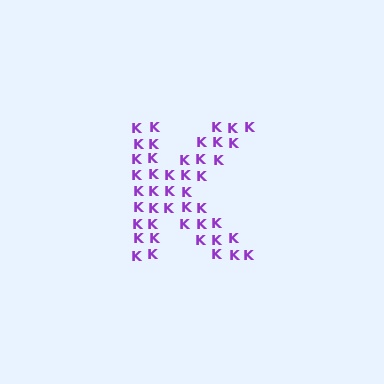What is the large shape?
The large shape is the letter K.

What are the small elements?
The small elements are letter K's.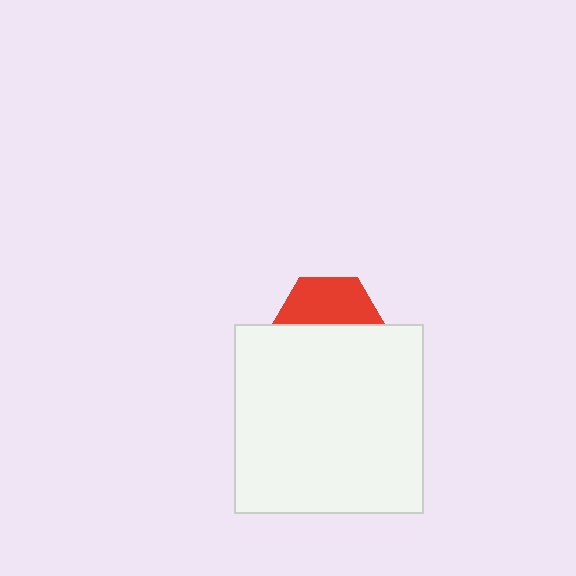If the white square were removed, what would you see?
You would see the complete red hexagon.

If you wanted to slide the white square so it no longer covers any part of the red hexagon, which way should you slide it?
Slide it down — that is the most direct way to separate the two shapes.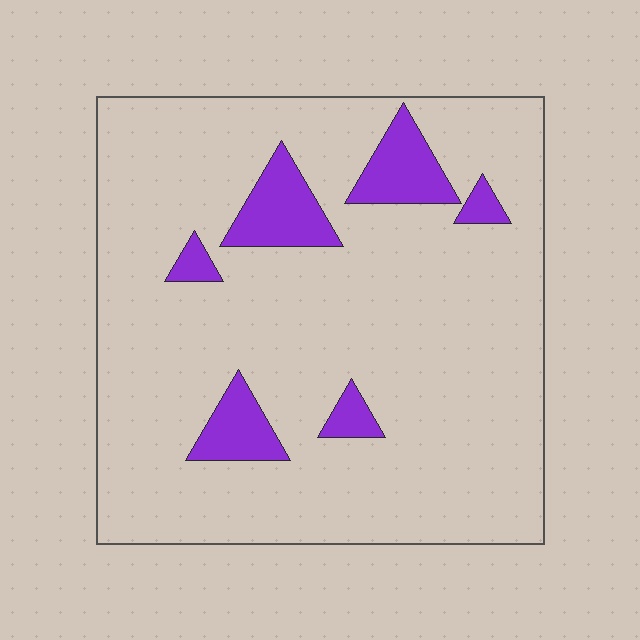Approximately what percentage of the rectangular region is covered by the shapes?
Approximately 10%.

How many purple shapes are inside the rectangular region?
6.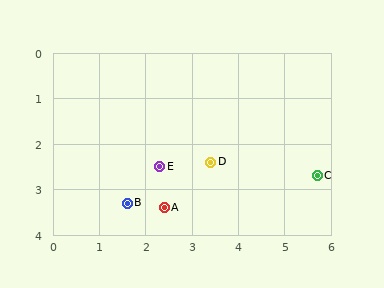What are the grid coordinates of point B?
Point B is at approximately (1.6, 3.3).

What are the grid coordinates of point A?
Point A is at approximately (2.4, 3.4).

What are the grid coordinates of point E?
Point E is at approximately (2.3, 2.5).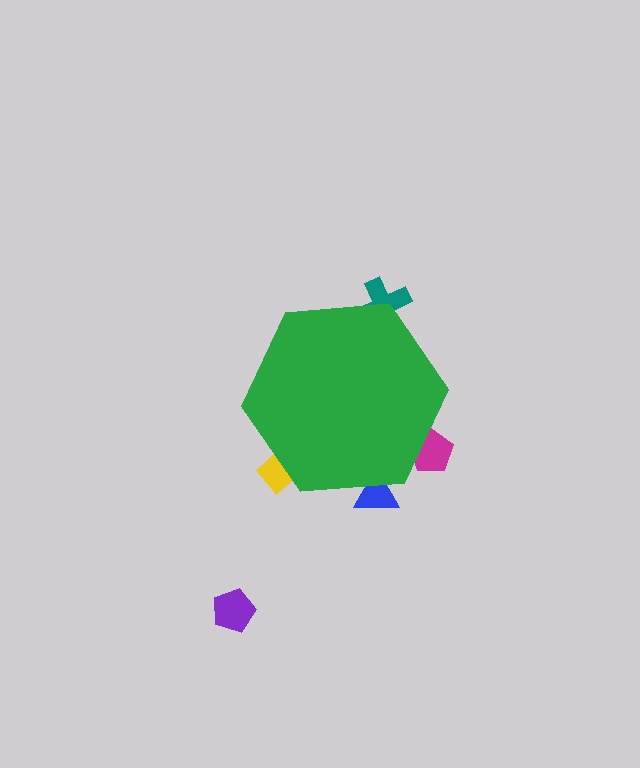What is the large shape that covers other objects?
A green hexagon.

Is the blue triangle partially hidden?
Yes, the blue triangle is partially hidden behind the green hexagon.